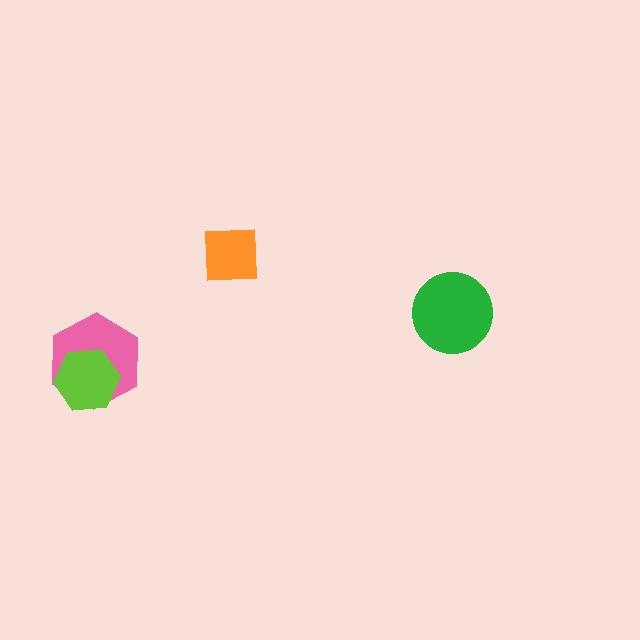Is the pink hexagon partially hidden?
Yes, it is partially covered by another shape.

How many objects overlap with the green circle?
0 objects overlap with the green circle.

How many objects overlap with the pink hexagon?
1 object overlaps with the pink hexagon.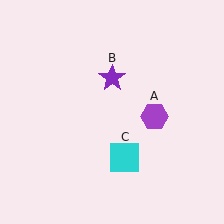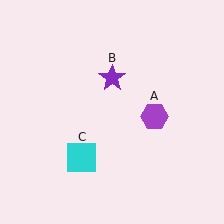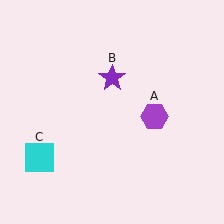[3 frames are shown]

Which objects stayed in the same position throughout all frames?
Purple hexagon (object A) and purple star (object B) remained stationary.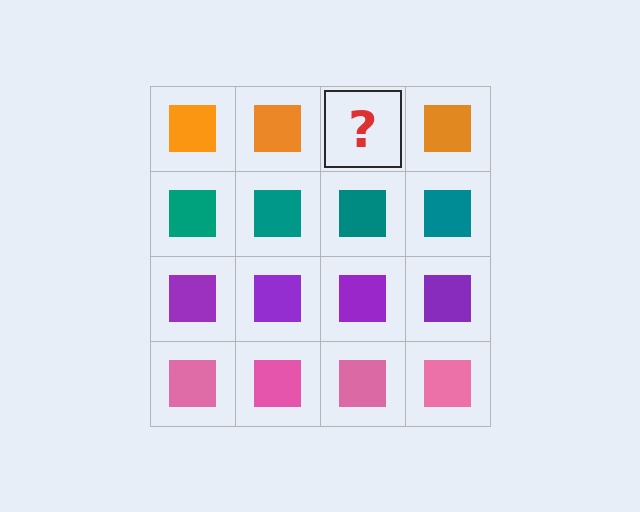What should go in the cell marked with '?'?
The missing cell should contain an orange square.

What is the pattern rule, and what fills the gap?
The rule is that each row has a consistent color. The gap should be filled with an orange square.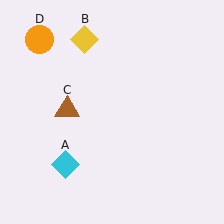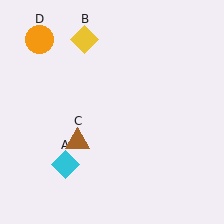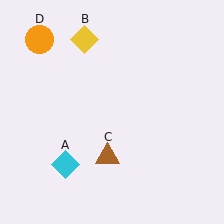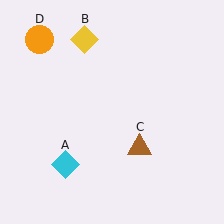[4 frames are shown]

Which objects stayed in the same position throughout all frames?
Cyan diamond (object A) and yellow diamond (object B) and orange circle (object D) remained stationary.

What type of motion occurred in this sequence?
The brown triangle (object C) rotated counterclockwise around the center of the scene.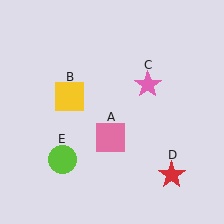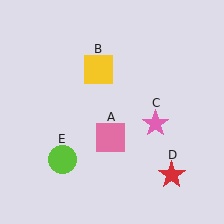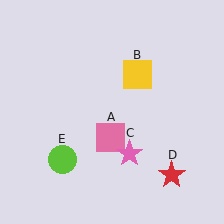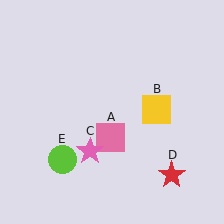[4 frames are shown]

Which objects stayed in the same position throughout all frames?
Pink square (object A) and red star (object D) and lime circle (object E) remained stationary.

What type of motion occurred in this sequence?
The yellow square (object B), pink star (object C) rotated clockwise around the center of the scene.